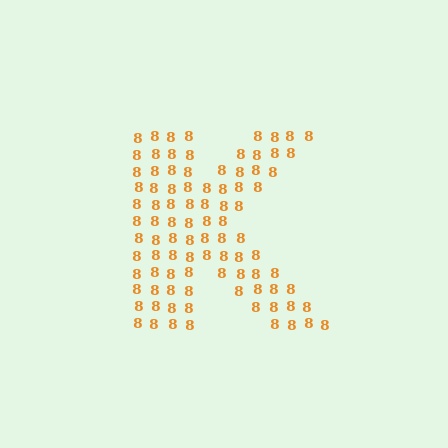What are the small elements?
The small elements are digit 8's.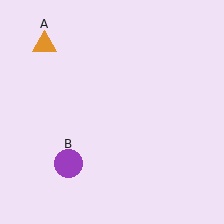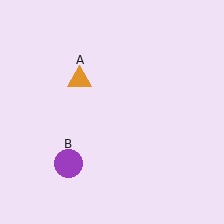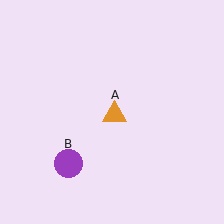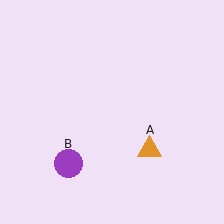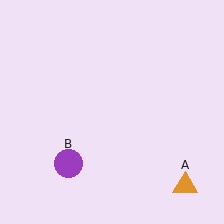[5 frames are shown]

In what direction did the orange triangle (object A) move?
The orange triangle (object A) moved down and to the right.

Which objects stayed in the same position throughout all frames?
Purple circle (object B) remained stationary.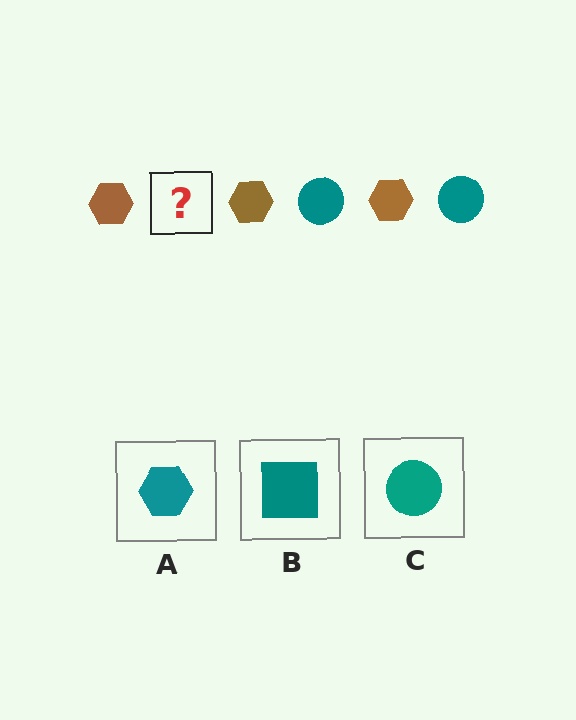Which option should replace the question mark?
Option C.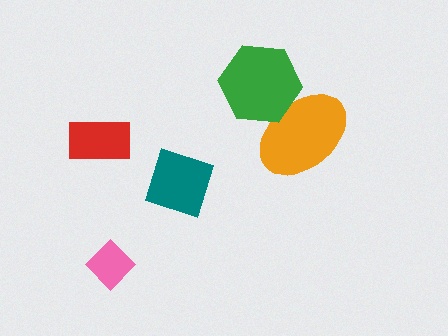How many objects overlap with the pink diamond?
0 objects overlap with the pink diamond.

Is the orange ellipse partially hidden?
Yes, it is partially covered by another shape.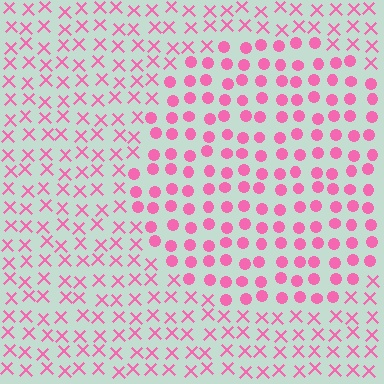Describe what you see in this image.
The image is filled with small pink elements arranged in a uniform grid. A circle-shaped region contains circles, while the surrounding area contains X marks. The boundary is defined purely by the change in element shape.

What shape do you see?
I see a circle.